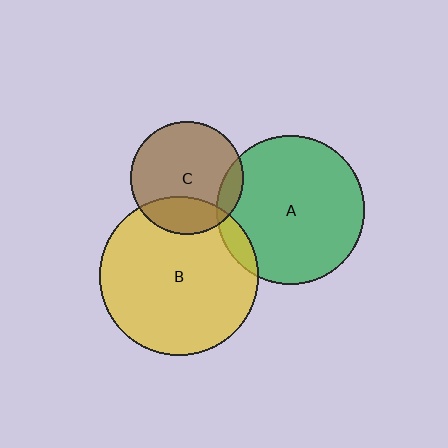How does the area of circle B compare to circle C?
Approximately 1.9 times.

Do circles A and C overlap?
Yes.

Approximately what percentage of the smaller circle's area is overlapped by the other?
Approximately 10%.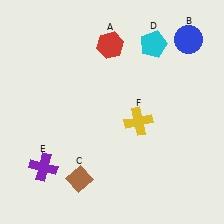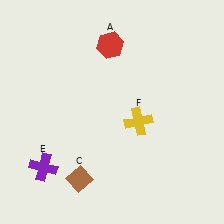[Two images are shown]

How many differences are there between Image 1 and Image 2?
There are 2 differences between the two images.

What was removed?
The cyan pentagon (D), the blue circle (B) were removed in Image 2.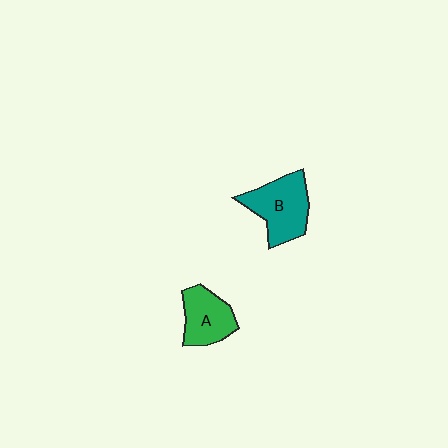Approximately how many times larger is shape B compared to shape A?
Approximately 1.3 times.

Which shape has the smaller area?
Shape A (green).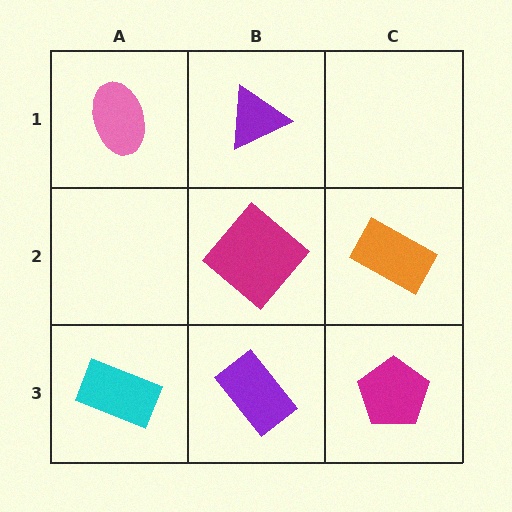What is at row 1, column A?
A pink ellipse.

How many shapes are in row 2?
2 shapes.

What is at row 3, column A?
A cyan rectangle.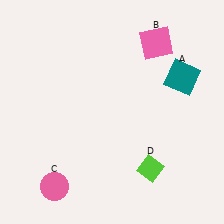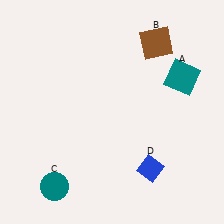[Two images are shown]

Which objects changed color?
B changed from pink to brown. C changed from pink to teal. D changed from lime to blue.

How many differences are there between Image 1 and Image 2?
There are 3 differences between the two images.